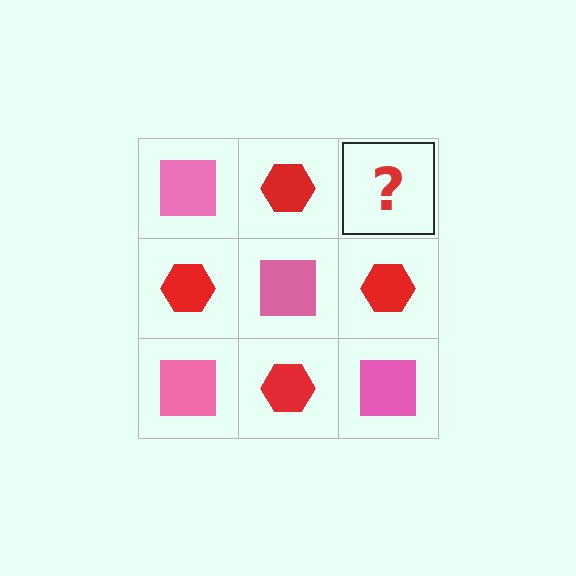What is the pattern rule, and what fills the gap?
The rule is that it alternates pink square and red hexagon in a checkerboard pattern. The gap should be filled with a pink square.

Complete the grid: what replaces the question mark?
The question mark should be replaced with a pink square.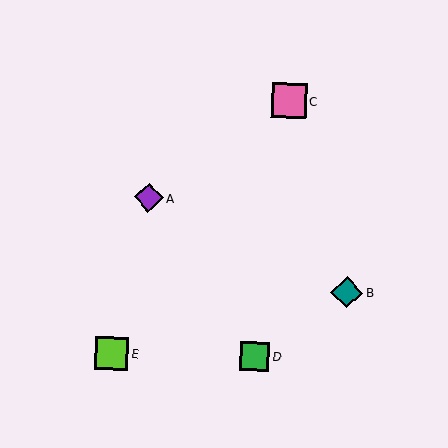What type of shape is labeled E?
Shape E is a lime square.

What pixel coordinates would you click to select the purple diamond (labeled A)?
Click at (149, 197) to select the purple diamond A.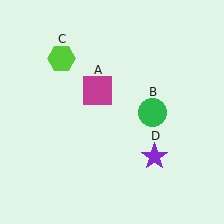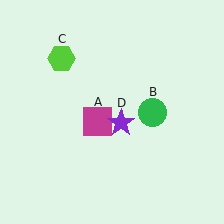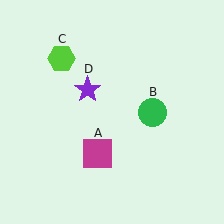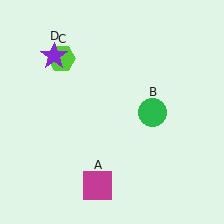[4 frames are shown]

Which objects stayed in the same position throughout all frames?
Green circle (object B) and lime hexagon (object C) remained stationary.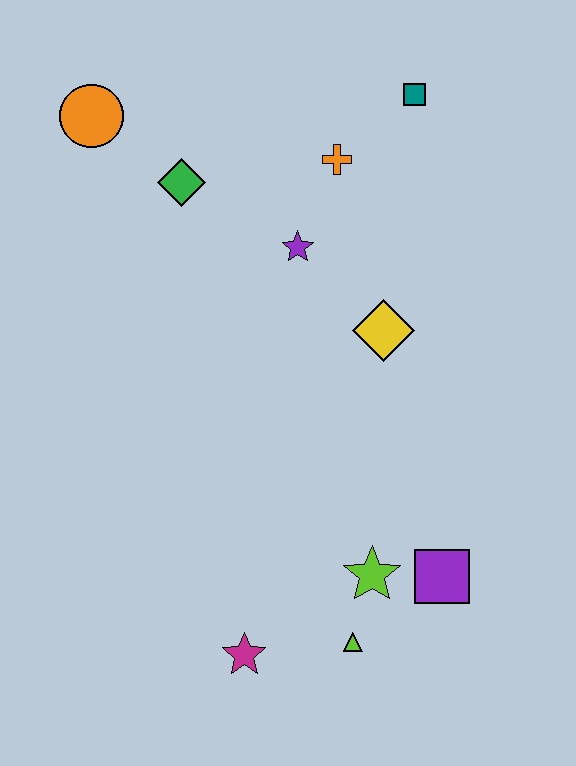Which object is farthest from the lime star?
The orange circle is farthest from the lime star.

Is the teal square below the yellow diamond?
No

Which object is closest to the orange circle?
The green diamond is closest to the orange circle.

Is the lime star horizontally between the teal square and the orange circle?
Yes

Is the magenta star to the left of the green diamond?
No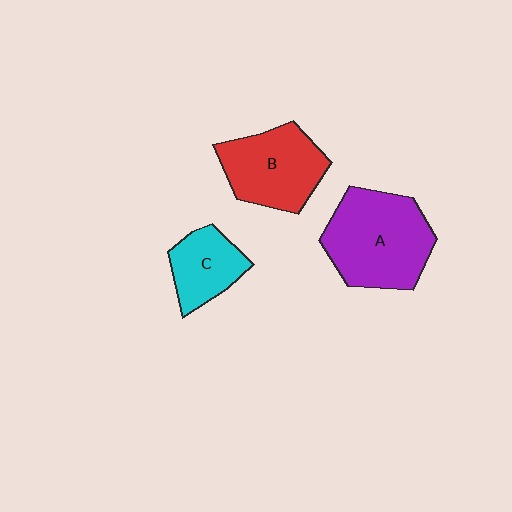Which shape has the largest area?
Shape A (purple).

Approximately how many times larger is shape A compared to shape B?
Approximately 1.3 times.